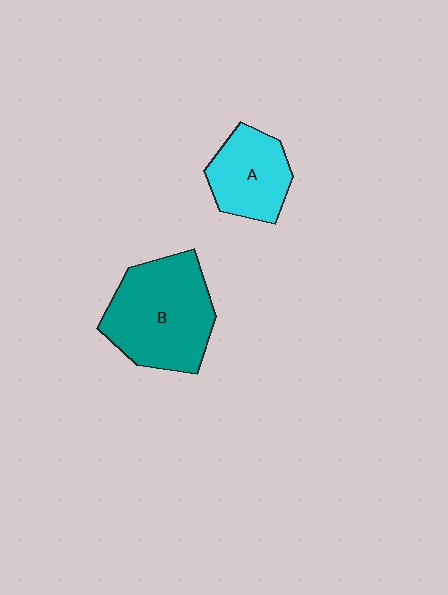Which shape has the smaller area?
Shape A (cyan).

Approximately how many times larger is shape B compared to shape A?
Approximately 1.7 times.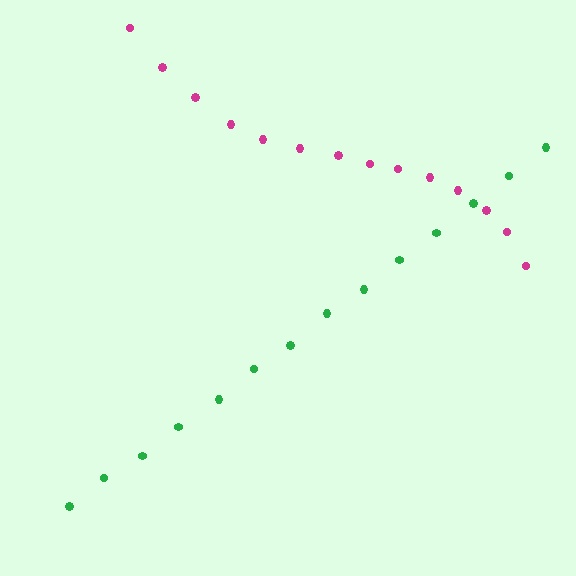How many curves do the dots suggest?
There are 2 distinct paths.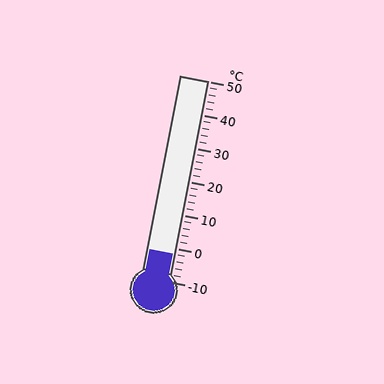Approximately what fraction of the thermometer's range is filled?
The thermometer is filled to approximately 15% of its range.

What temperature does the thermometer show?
The thermometer shows approximately -2°C.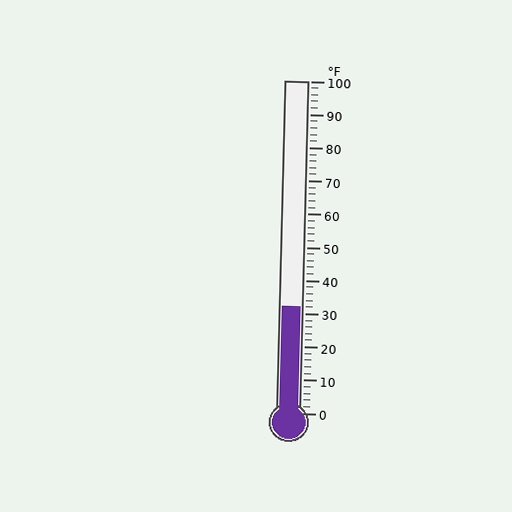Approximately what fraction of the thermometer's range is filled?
The thermometer is filled to approximately 30% of its range.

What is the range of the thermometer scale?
The thermometer scale ranges from 0°F to 100°F.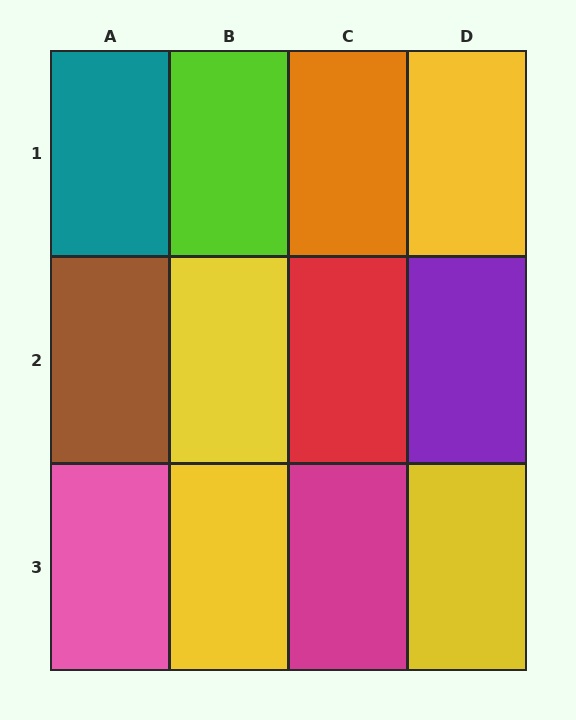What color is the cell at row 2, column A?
Brown.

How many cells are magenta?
1 cell is magenta.